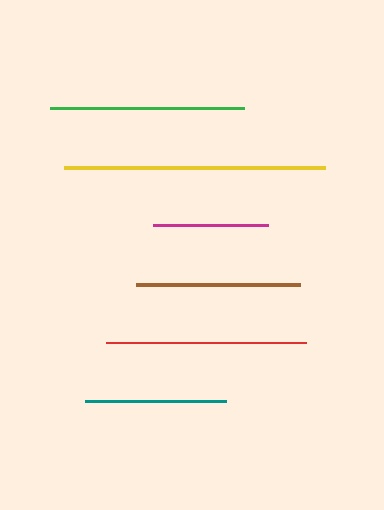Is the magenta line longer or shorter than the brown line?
The brown line is longer than the magenta line.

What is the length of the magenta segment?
The magenta segment is approximately 115 pixels long.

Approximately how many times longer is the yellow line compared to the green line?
The yellow line is approximately 1.3 times the length of the green line.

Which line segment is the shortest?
The magenta line is the shortest at approximately 115 pixels.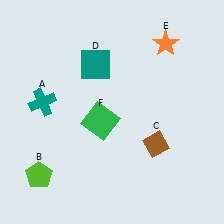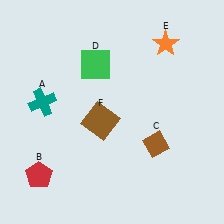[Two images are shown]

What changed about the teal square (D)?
In Image 1, D is teal. In Image 2, it changed to green.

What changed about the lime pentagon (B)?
In Image 1, B is lime. In Image 2, it changed to red.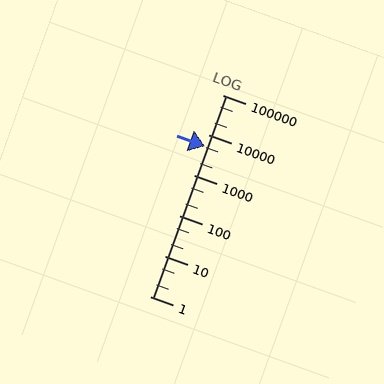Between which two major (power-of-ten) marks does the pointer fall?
The pointer is between 1000 and 10000.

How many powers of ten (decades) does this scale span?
The scale spans 5 decades, from 1 to 100000.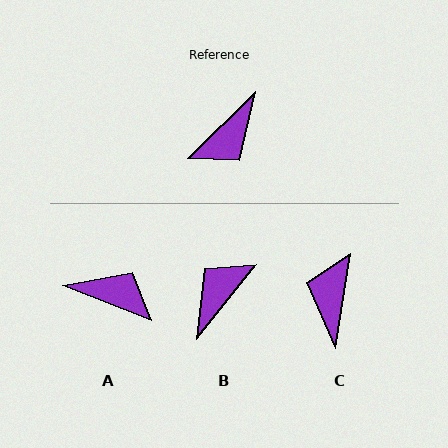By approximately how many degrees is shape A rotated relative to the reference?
Approximately 114 degrees counter-clockwise.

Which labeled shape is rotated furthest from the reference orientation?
B, about 173 degrees away.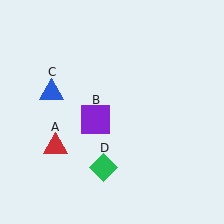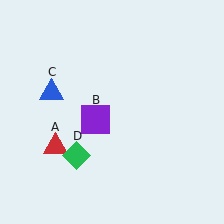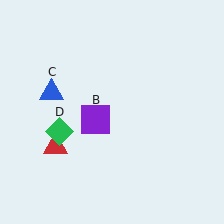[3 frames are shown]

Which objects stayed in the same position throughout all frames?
Red triangle (object A) and purple square (object B) and blue triangle (object C) remained stationary.